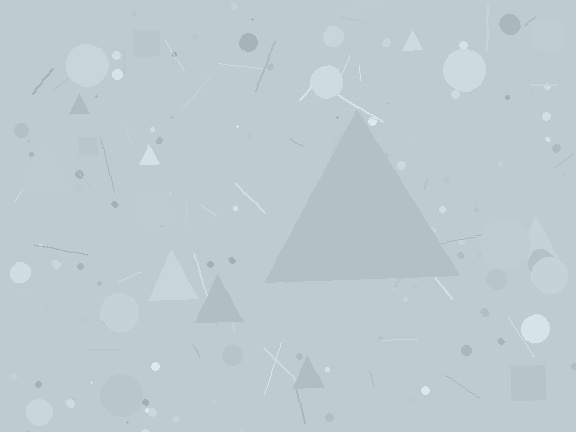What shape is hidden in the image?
A triangle is hidden in the image.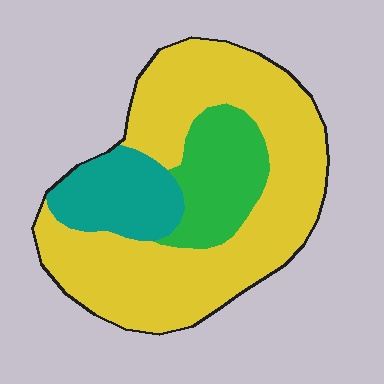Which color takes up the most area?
Yellow, at roughly 65%.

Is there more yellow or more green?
Yellow.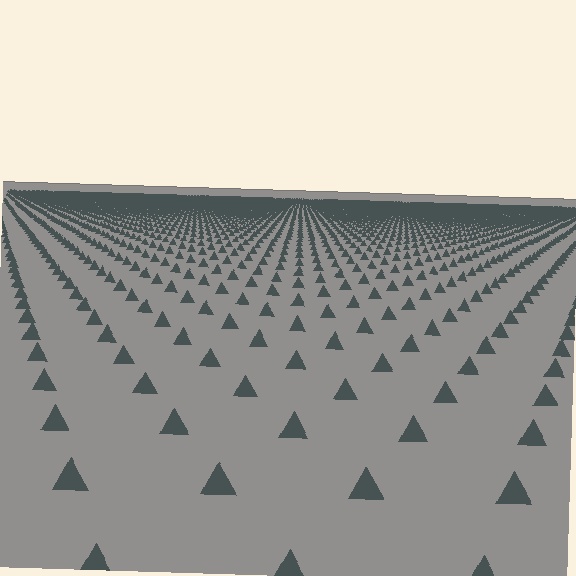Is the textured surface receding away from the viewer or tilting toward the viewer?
The surface is receding away from the viewer. Texture elements get smaller and denser toward the top.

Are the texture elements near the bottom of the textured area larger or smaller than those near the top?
Larger. Near the bottom, elements are closer to the viewer and appear at a bigger on-screen size.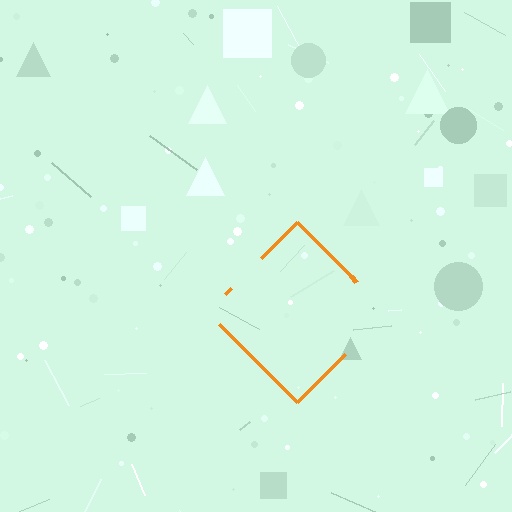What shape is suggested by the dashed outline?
The dashed outline suggests a diamond.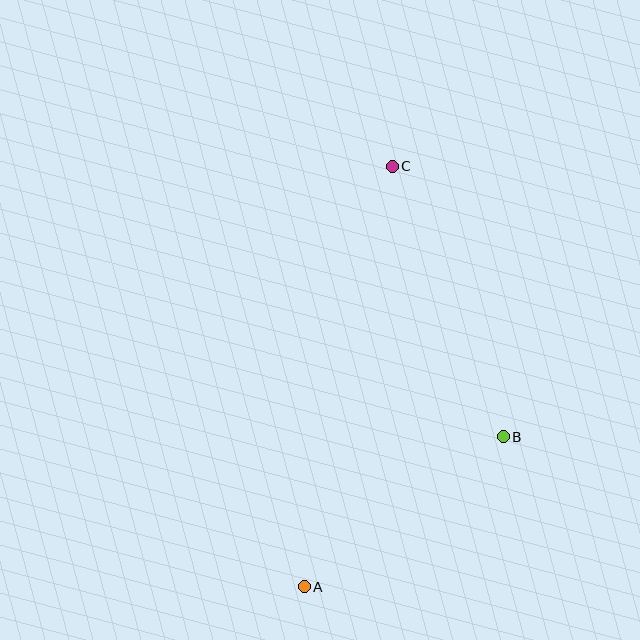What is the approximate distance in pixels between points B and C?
The distance between B and C is approximately 293 pixels.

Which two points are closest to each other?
Points A and B are closest to each other.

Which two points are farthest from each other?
Points A and C are farthest from each other.